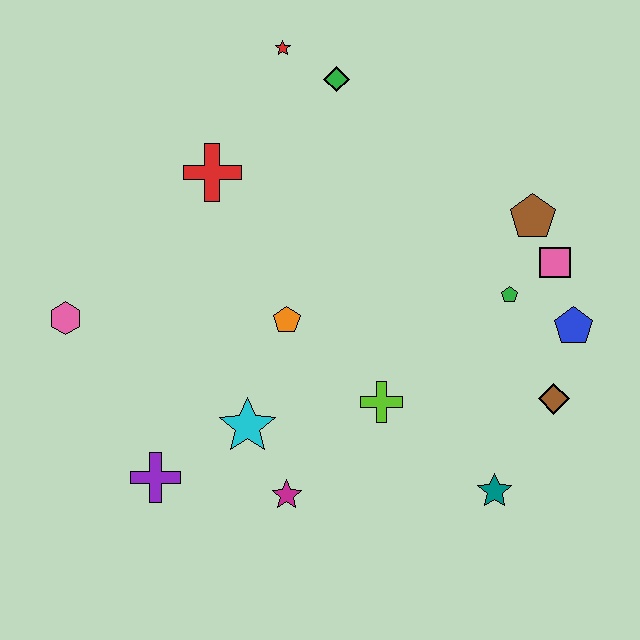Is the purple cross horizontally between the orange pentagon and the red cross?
No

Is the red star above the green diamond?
Yes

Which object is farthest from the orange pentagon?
The blue pentagon is farthest from the orange pentagon.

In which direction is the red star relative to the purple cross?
The red star is above the purple cross.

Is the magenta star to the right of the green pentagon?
No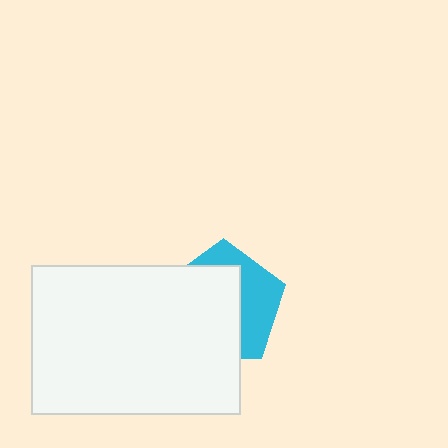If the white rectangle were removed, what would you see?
You would see the complete cyan pentagon.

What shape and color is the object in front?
The object in front is a white rectangle.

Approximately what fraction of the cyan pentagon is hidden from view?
Roughly 62% of the cyan pentagon is hidden behind the white rectangle.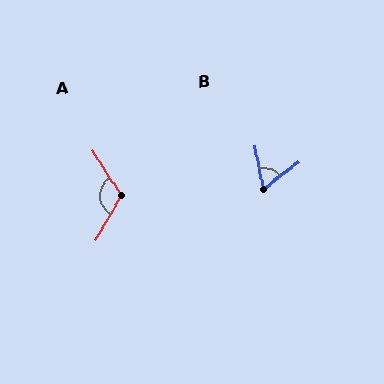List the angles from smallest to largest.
B (64°), A (117°).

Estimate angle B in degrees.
Approximately 64 degrees.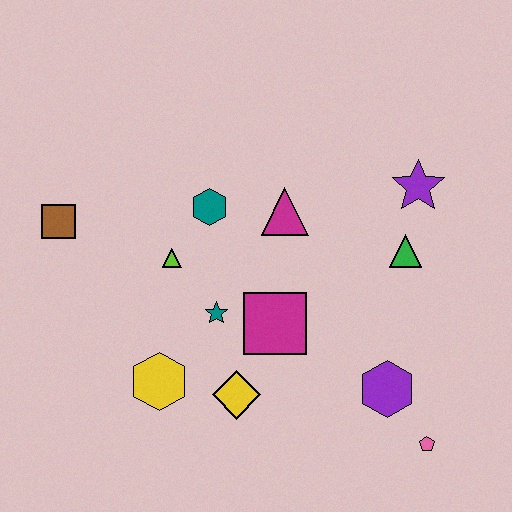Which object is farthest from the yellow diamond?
The purple star is farthest from the yellow diamond.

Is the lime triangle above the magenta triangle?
No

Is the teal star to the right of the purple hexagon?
No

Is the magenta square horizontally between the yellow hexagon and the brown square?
No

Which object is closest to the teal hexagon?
The lime triangle is closest to the teal hexagon.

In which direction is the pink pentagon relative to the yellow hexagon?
The pink pentagon is to the right of the yellow hexagon.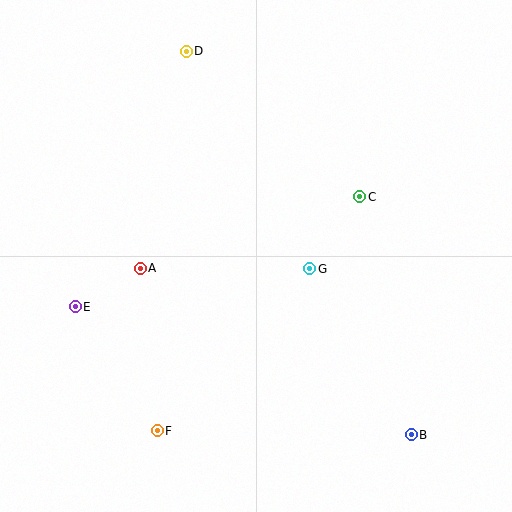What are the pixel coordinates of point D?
Point D is at (186, 51).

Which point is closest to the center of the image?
Point G at (310, 269) is closest to the center.